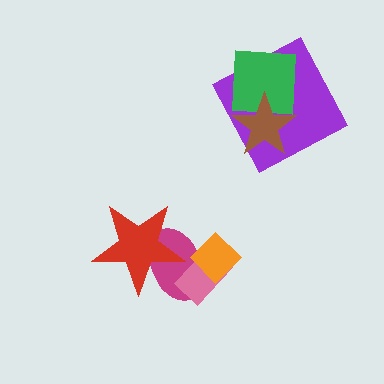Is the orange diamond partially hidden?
No, no other shape covers it.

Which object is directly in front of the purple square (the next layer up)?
The green square is directly in front of the purple square.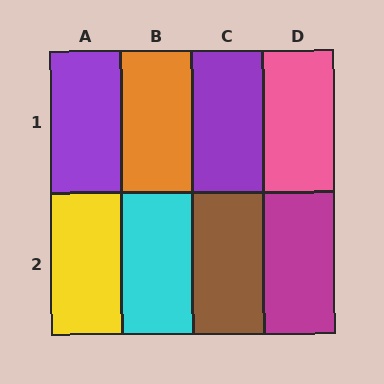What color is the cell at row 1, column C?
Purple.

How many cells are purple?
2 cells are purple.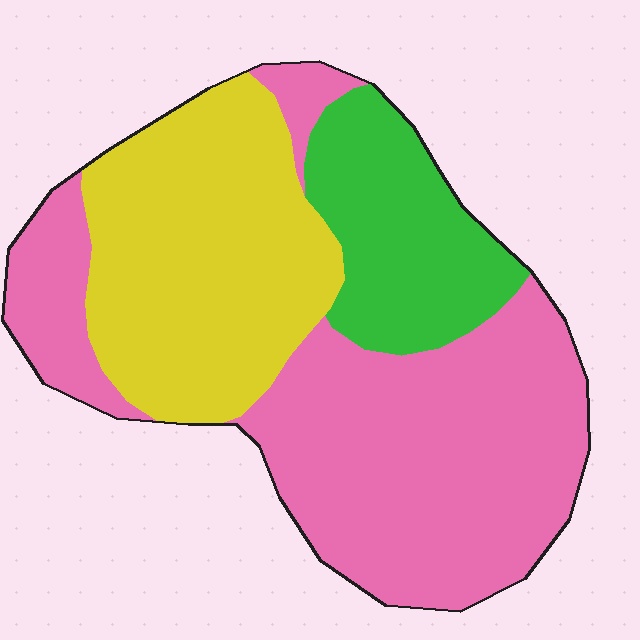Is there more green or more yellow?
Yellow.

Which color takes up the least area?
Green, at roughly 20%.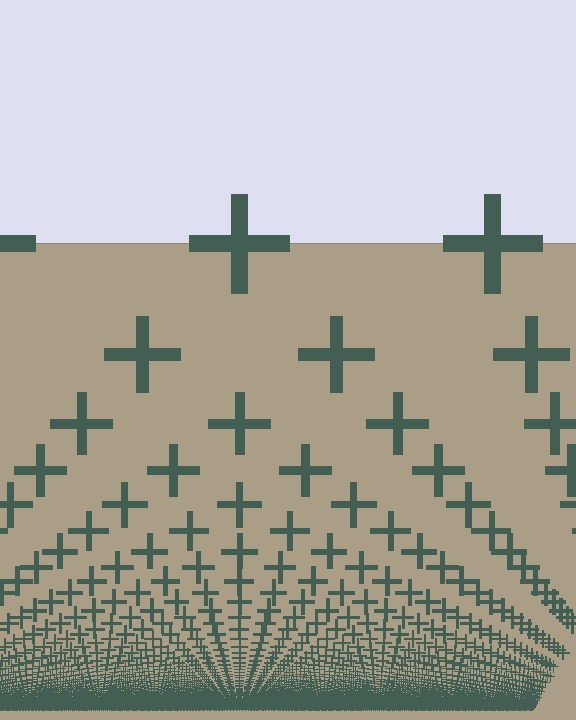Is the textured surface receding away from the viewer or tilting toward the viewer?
The surface appears to tilt toward the viewer. Texture elements get larger and sparser toward the top.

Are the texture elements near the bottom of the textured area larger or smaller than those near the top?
Smaller. The gradient is inverted — elements near the bottom are smaller and denser.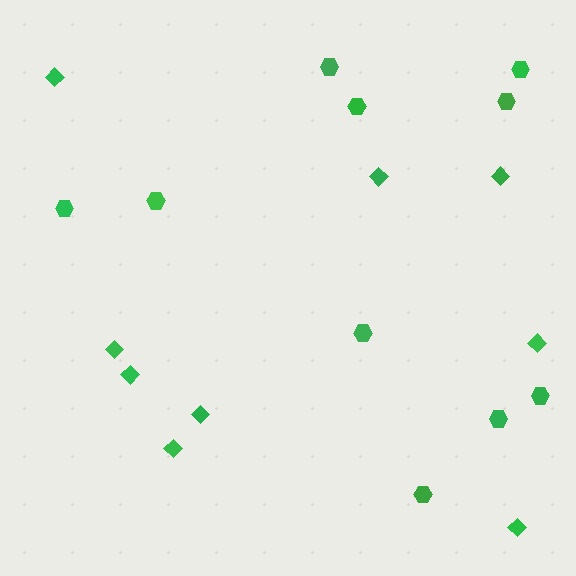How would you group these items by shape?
There are 2 groups: one group of hexagons (10) and one group of diamonds (9).